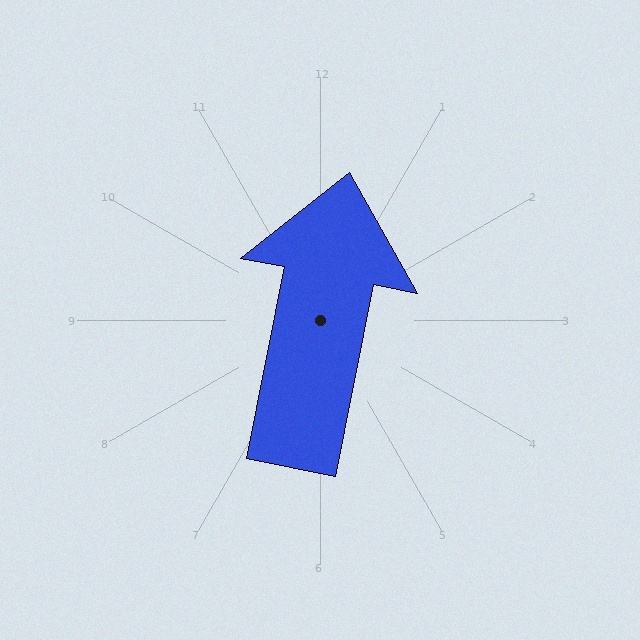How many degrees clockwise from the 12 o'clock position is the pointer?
Approximately 11 degrees.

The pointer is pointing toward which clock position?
Roughly 12 o'clock.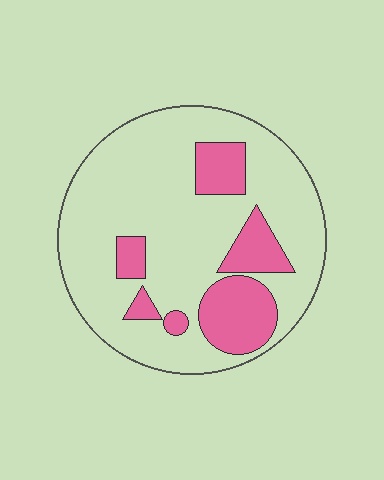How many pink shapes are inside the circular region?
6.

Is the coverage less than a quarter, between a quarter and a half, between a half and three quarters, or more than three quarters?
Less than a quarter.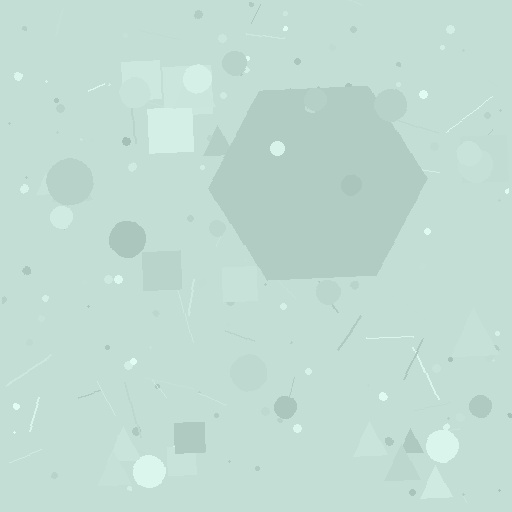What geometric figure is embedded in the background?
A hexagon is embedded in the background.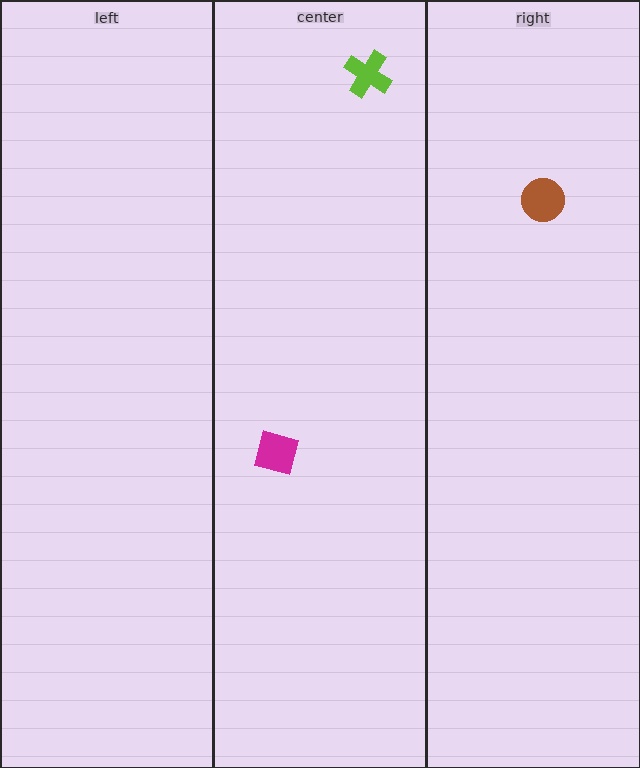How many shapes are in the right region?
1.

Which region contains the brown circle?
The right region.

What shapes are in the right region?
The brown circle.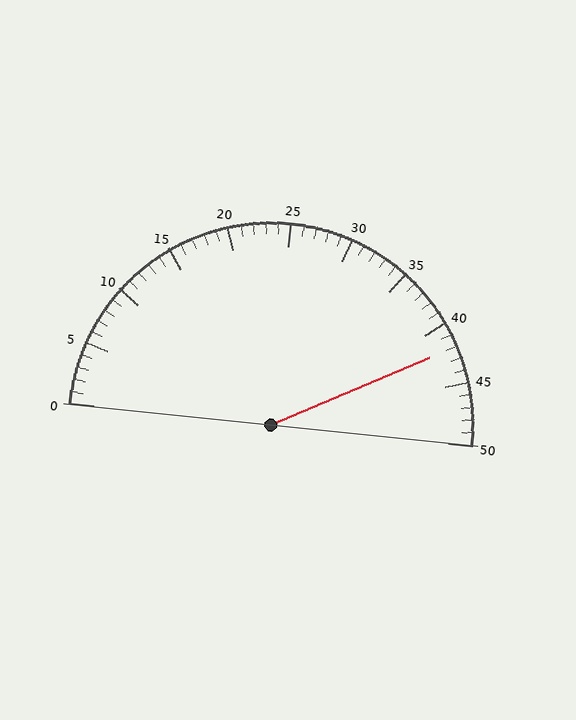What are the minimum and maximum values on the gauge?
The gauge ranges from 0 to 50.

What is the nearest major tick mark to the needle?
The nearest major tick mark is 40.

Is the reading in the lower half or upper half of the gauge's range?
The reading is in the upper half of the range (0 to 50).